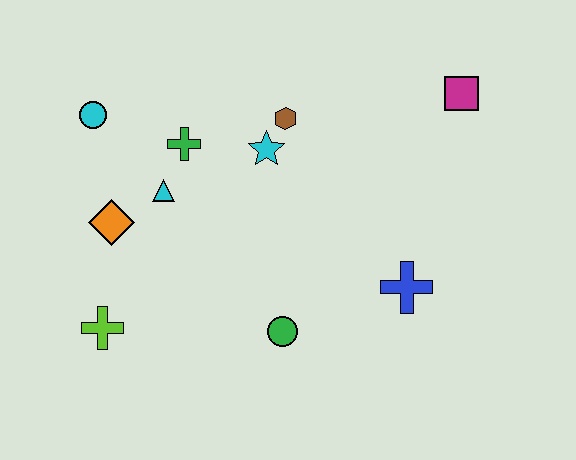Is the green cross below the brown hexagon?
Yes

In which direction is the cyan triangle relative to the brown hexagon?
The cyan triangle is to the left of the brown hexagon.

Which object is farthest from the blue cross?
The cyan circle is farthest from the blue cross.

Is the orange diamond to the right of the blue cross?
No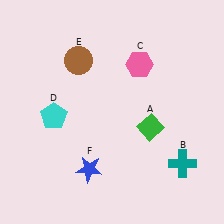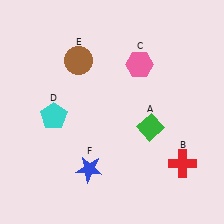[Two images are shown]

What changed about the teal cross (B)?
In Image 1, B is teal. In Image 2, it changed to red.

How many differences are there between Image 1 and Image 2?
There is 1 difference between the two images.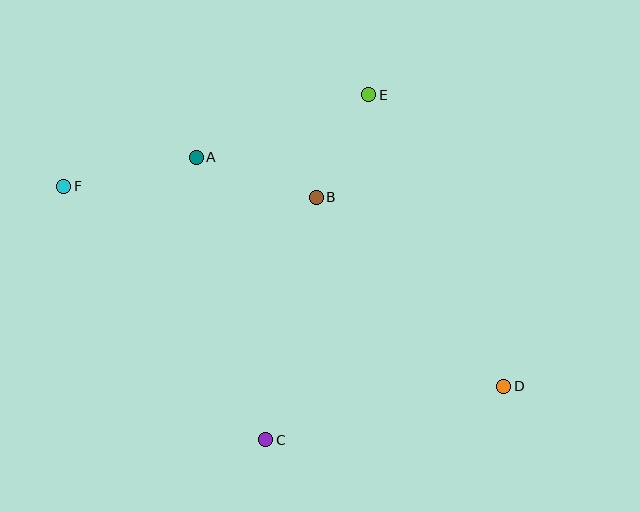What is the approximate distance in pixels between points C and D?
The distance between C and D is approximately 244 pixels.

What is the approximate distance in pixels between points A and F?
The distance between A and F is approximately 136 pixels.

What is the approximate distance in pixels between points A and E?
The distance between A and E is approximately 183 pixels.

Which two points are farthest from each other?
Points D and F are farthest from each other.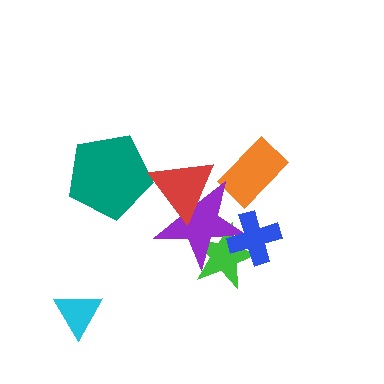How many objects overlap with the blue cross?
2 objects overlap with the blue cross.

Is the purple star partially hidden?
Yes, it is partially covered by another shape.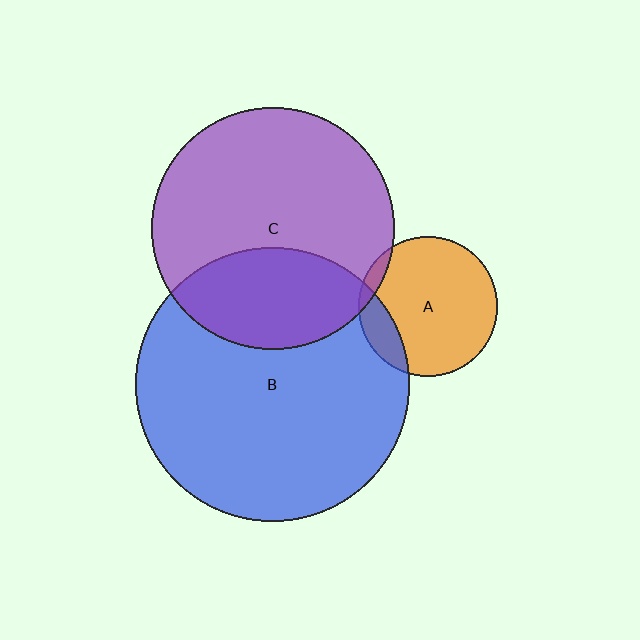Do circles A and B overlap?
Yes.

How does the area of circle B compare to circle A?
Approximately 3.8 times.